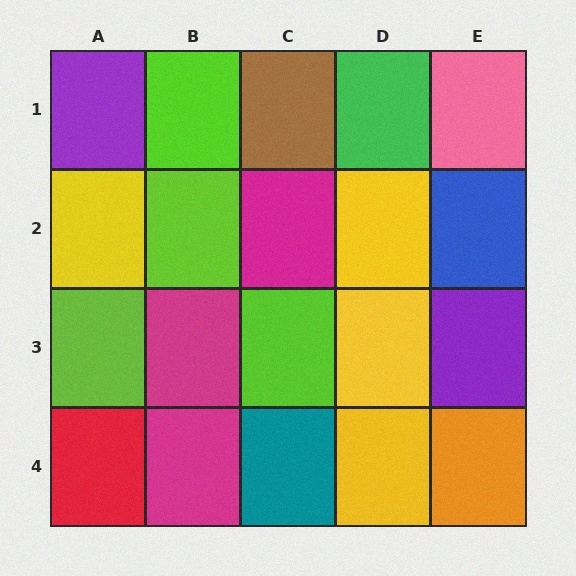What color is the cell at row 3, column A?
Lime.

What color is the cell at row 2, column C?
Magenta.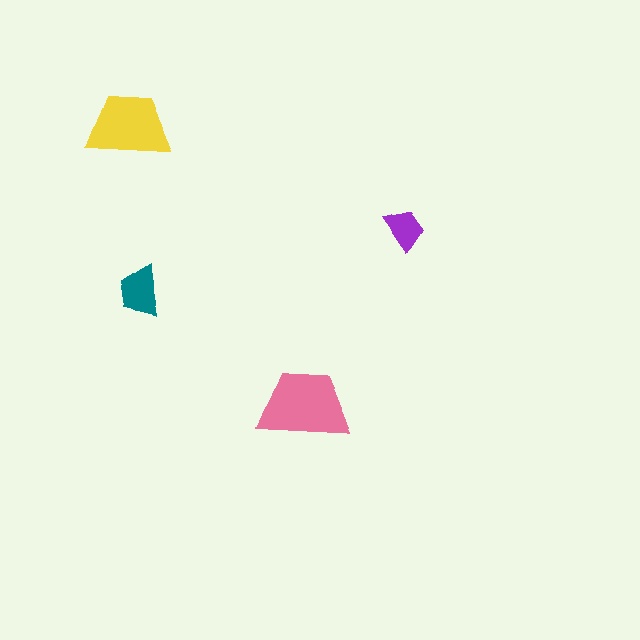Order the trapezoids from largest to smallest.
the pink one, the yellow one, the teal one, the purple one.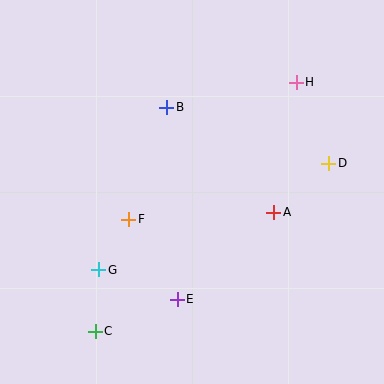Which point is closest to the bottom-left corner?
Point C is closest to the bottom-left corner.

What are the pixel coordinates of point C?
Point C is at (95, 331).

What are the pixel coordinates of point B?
Point B is at (167, 107).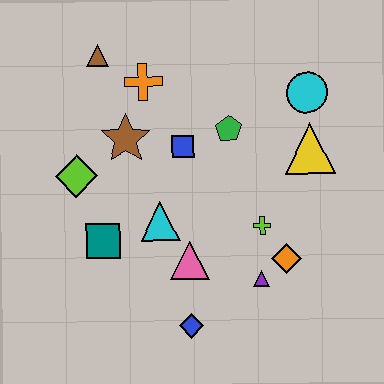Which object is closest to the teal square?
The cyan triangle is closest to the teal square.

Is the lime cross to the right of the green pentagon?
Yes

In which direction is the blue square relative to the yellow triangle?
The blue square is to the left of the yellow triangle.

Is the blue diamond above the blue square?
No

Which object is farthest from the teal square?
The cyan circle is farthest from the teal square.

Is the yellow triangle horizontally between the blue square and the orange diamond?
No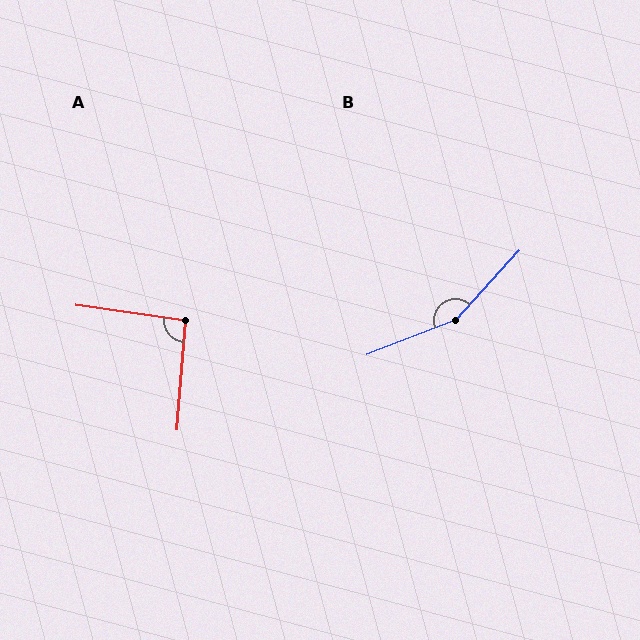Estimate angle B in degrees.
Approximately 154 degrees.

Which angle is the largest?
B, at approximately 154 degrees.